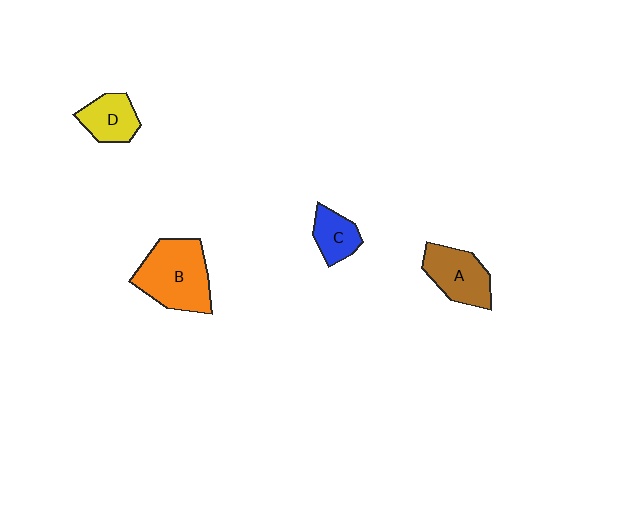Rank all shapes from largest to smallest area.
From largest to smallest: B (orange), A (brown), D (yellow), C (blue).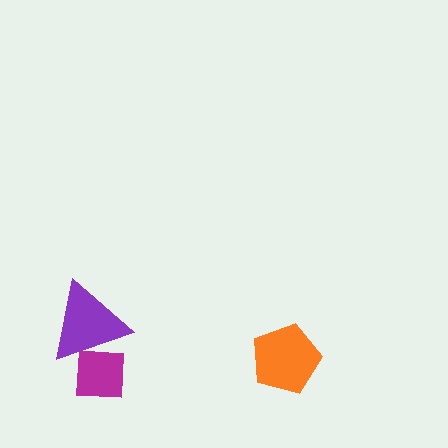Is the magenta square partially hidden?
Yes, it is partially covered by another shape.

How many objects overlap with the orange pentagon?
0 objects overlap with the orange pentagon.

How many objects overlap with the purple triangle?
1 object overlaps with the purple triangle.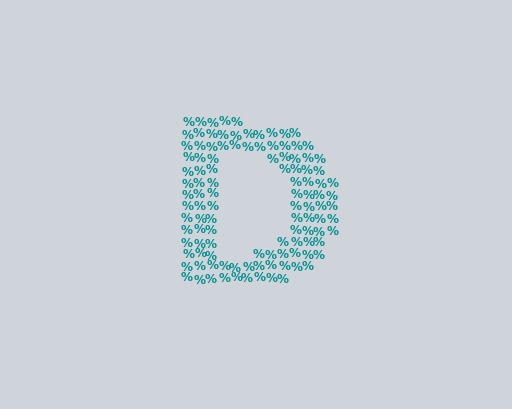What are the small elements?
The small elements are percent signs.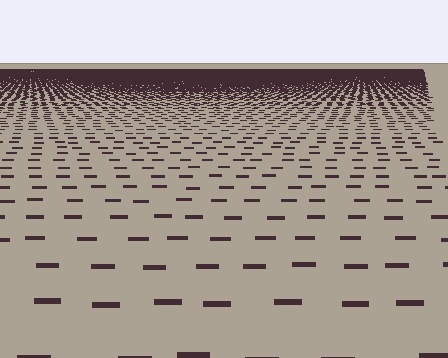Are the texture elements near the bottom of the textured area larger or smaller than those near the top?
Larger. Near the bottom, elements are closer to the viewer and appear at a bigger on-screen size.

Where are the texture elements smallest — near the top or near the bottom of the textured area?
Near the top.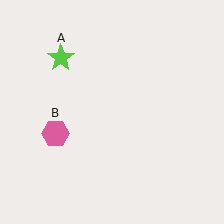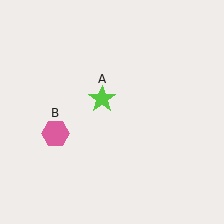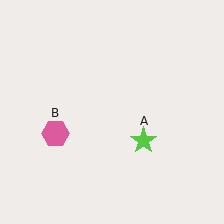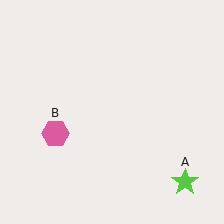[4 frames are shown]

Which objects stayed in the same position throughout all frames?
Pink hexagon (object B) remained stationary.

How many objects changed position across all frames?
1 object changed position: lime star (object A).